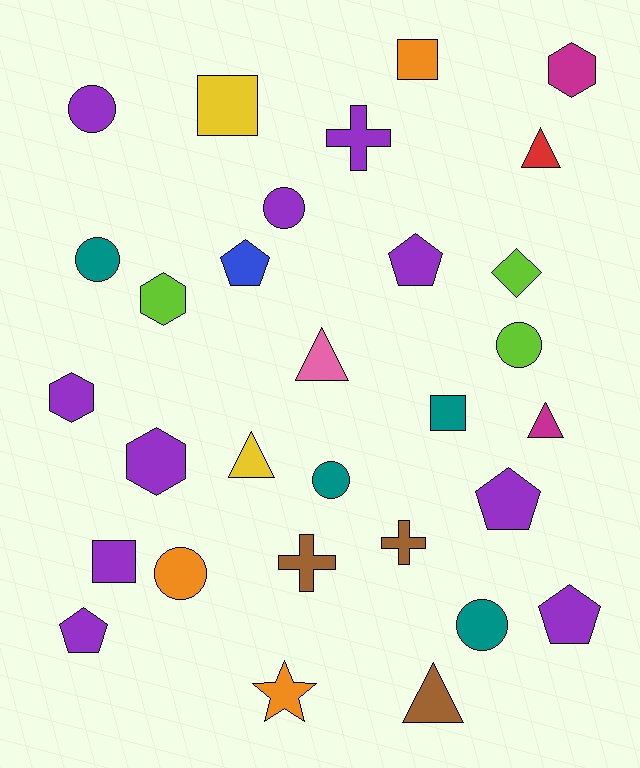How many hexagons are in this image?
There are 4 hexagons.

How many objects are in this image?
There are 30 objects.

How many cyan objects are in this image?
There are no cyan objects.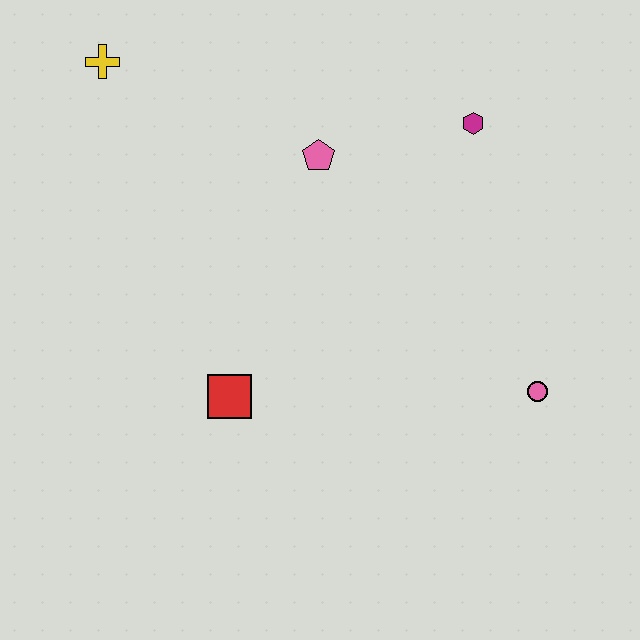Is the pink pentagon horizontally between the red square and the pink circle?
Yes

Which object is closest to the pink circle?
The magenta hexagon is closest to the pink circle.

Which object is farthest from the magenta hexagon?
The yellow cross is farthest from the magenta hexagon.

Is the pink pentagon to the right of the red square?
Yes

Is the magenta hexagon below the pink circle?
No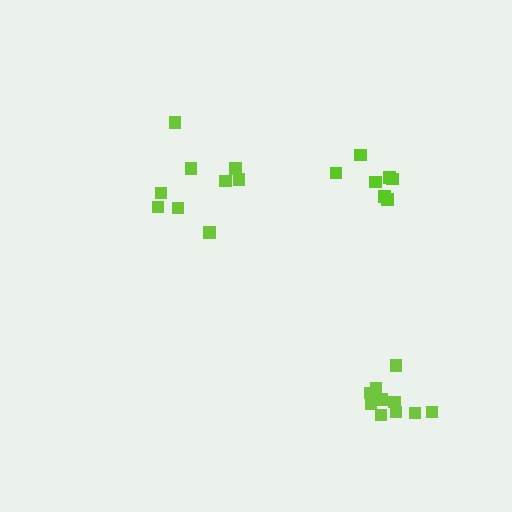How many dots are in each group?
Group 1: 10 dots, Group 2: 7 dots, Group 3: 9 dots (26 total).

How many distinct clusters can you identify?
There are 3 distinct clusters.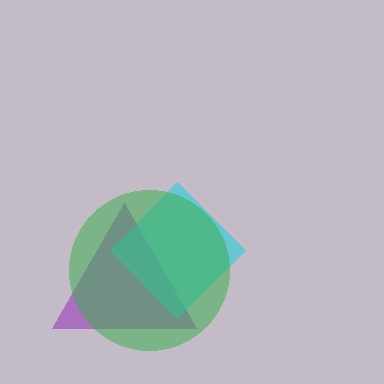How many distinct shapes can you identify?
There are 3 distinct shapes: a purple triangle, a cyan diamond, a green circle.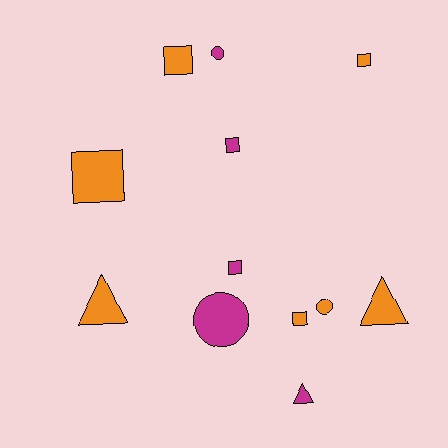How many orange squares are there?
There are 4 orange squares.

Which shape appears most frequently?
Square, with 6 objects.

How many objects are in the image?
There are 12 objects.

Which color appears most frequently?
Orange, with 7 objects.